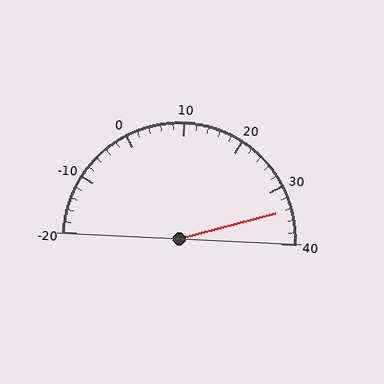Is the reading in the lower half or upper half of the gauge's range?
The reading is in the upper half of the range (-20 to 40).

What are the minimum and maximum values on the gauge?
The gauge ranges from -20 to 40.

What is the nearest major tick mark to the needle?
The nearest major tick mark is 30.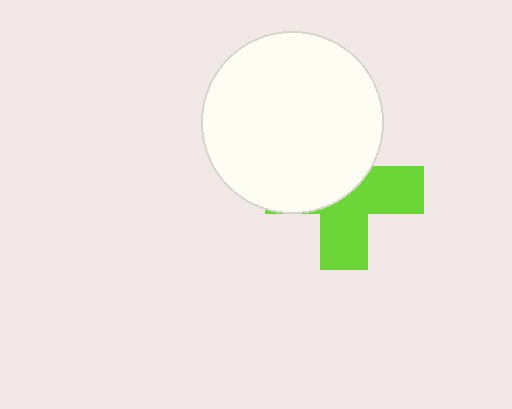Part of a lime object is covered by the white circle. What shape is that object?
It is a cross.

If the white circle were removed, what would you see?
You would see the complete lime cross.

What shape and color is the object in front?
The object in front is a white circle.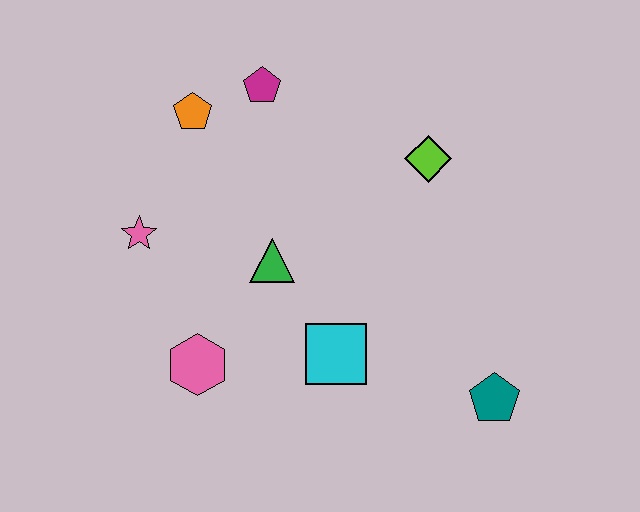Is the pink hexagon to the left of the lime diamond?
Yes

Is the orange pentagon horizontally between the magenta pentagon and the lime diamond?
No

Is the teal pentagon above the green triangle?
No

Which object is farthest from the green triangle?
The teal pentagon is farthest from the green triangle.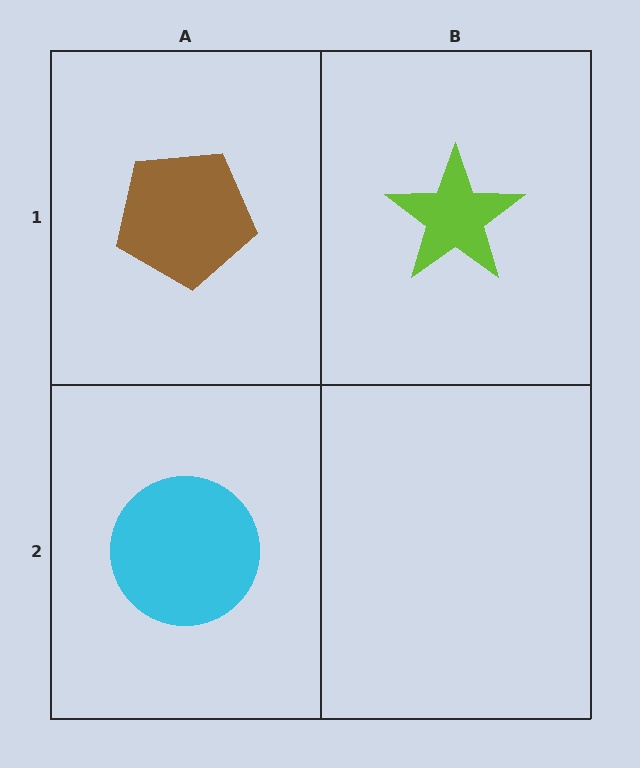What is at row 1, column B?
A lime star.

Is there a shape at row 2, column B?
No, that cell is empty.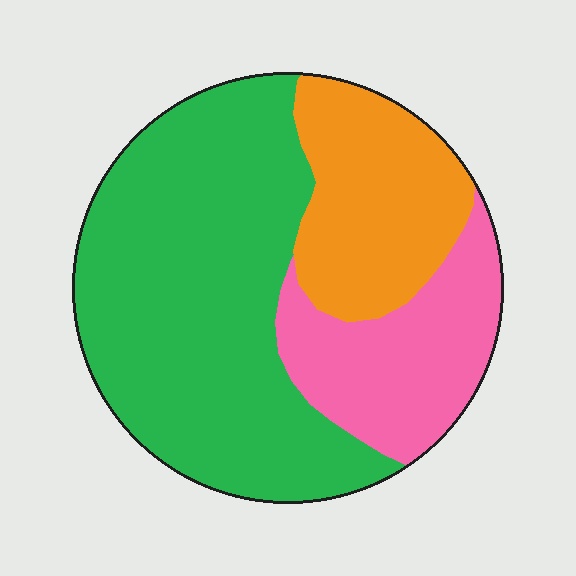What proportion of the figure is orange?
Orange covers about 20% of the figure.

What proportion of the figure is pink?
Pink takes up about one fifth (1/5) of the figure.